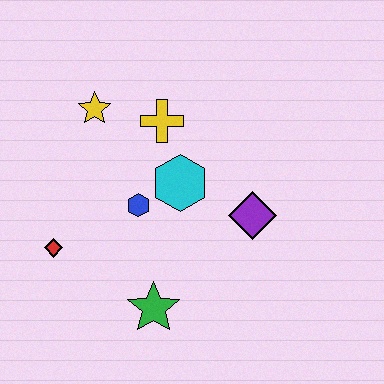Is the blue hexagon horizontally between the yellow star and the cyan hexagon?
Yes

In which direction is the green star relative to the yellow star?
The green star is below the yellow star.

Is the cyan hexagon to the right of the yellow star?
Yes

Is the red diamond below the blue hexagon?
Yes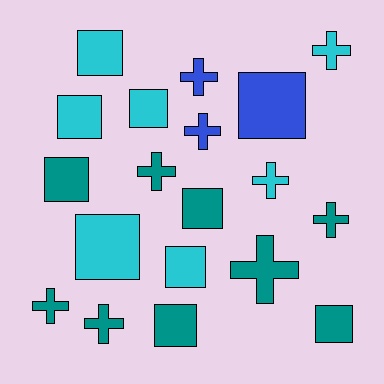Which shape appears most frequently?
Square, with 10 objects.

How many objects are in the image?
There are 19 objects.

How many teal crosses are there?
There are 5 teal crosses.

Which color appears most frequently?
Teal, with 9 objects.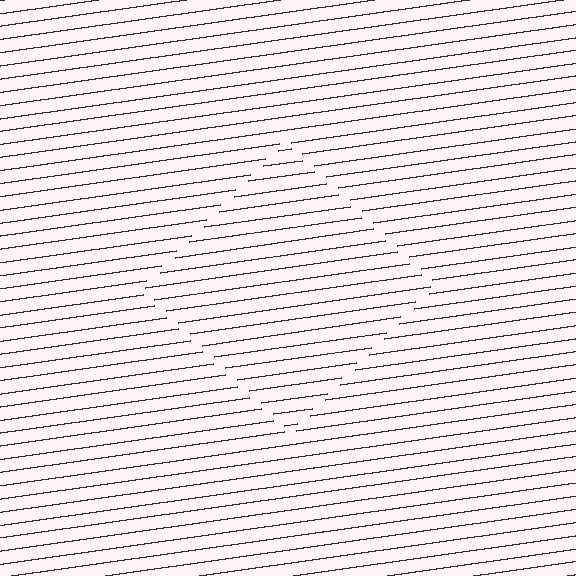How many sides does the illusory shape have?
4 sides — the line-ends trace a square.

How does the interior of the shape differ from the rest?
The interior of the shape contains the same grating, shifted by half a period — the contour is defined by the phase discontinuity where line-ends from the inner and outer gratings abut.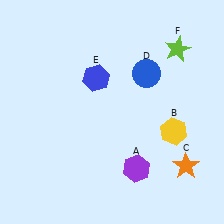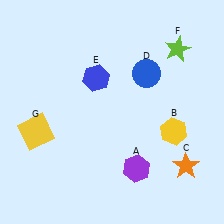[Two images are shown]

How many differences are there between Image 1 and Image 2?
There is 1 difference between the two images.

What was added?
A yellow square (G) was added in Image 2.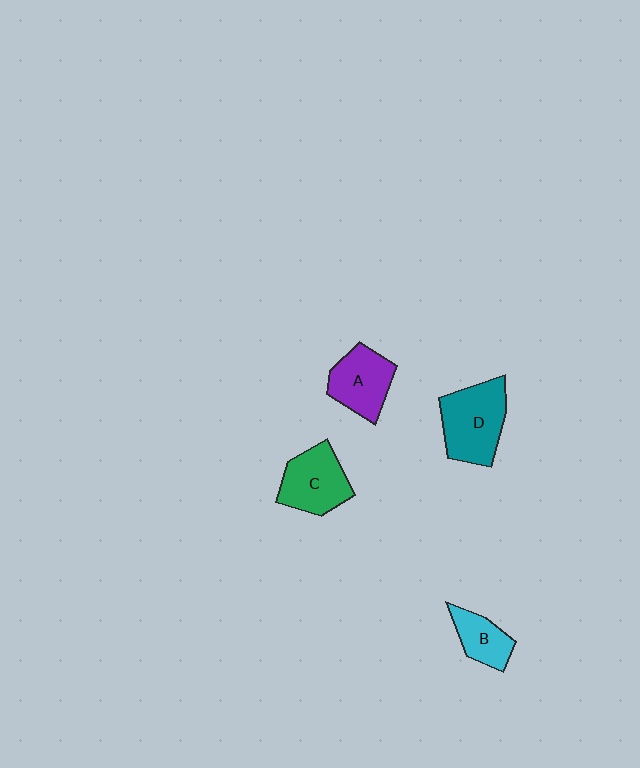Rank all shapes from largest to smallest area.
From largest to smallest: D (teal), C (green), A (purple), B (cyan).